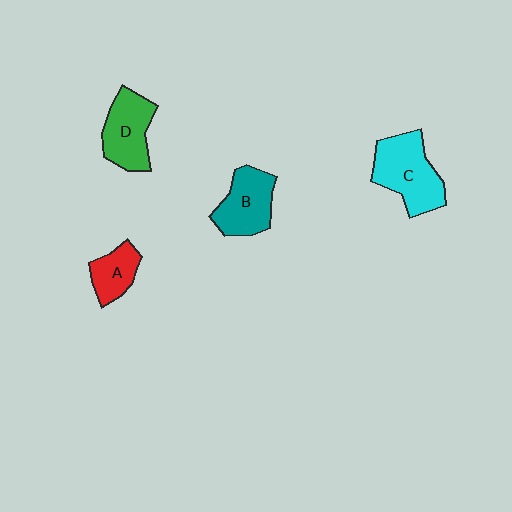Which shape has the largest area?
Shape C (cyan).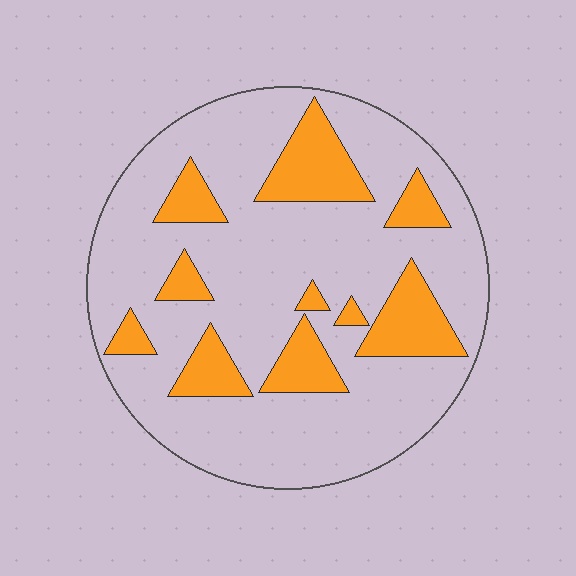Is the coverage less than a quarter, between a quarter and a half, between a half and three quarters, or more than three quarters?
Less than a quarter.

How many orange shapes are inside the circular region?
10.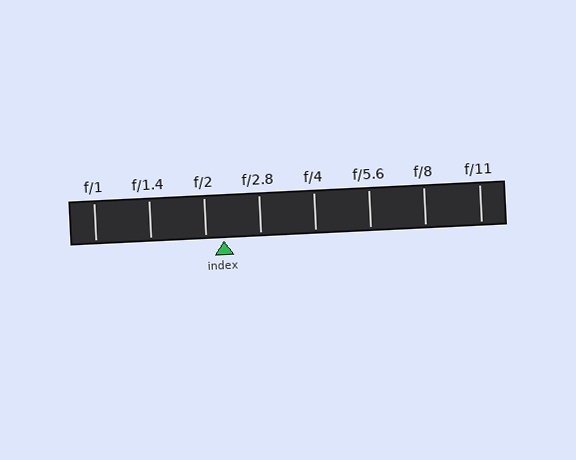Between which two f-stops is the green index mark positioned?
The index mark is between f/2 and f/2.8.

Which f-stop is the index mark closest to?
The index mark is closest to f/2.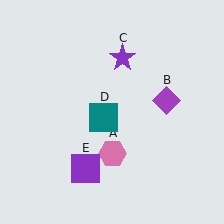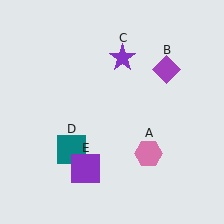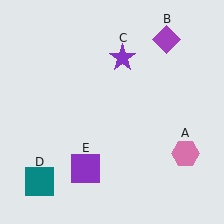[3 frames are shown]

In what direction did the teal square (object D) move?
The teal square (object D) moved down and to the left.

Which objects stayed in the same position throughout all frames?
Purple star (object C) and purple square (object E) remained stationary.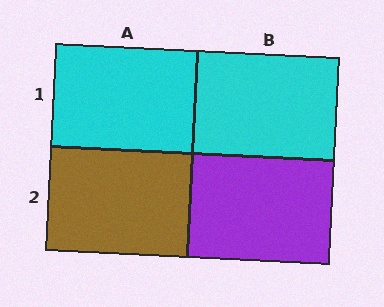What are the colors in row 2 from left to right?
Brown, purple.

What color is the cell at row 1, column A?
Cyan.